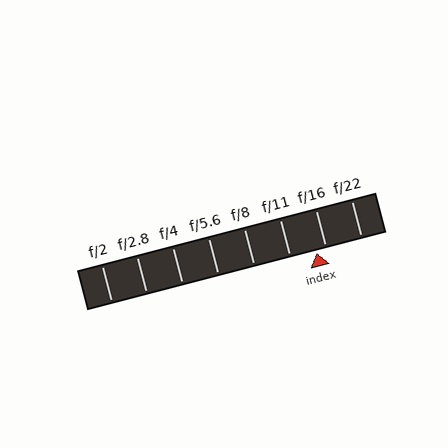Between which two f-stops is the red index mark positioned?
The index mark is between f/11 and f/16.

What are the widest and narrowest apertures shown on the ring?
The widest aperture shown is f/2 and the narrowest is f/22.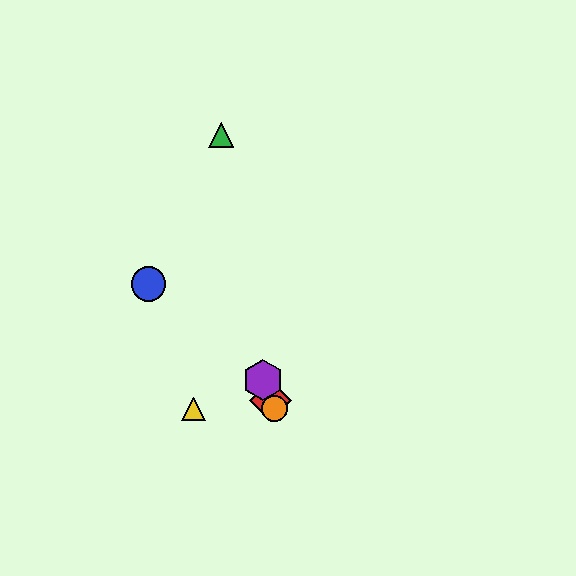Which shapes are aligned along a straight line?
The red diamond, the purple hexagon, the orange circle are aligned along a straight line.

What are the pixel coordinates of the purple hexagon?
The purple hexagon is at (263, 380).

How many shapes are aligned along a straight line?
3 shapes (the red diamond, the purple hexagon, the orange circle) are aligned along a straight line.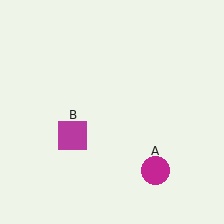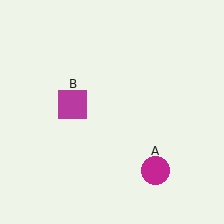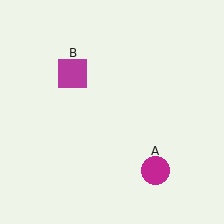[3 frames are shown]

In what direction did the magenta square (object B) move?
The magenta square (object B) moved up.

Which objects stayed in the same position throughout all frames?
Magenta circle (object A) remained stationary.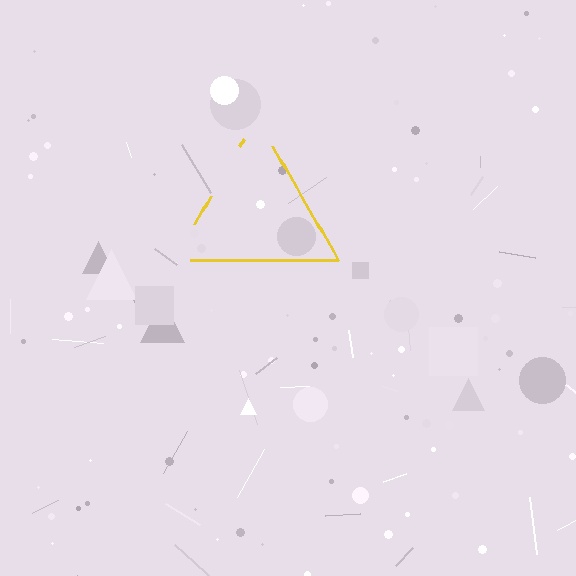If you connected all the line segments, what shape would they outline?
They would outline a triangle.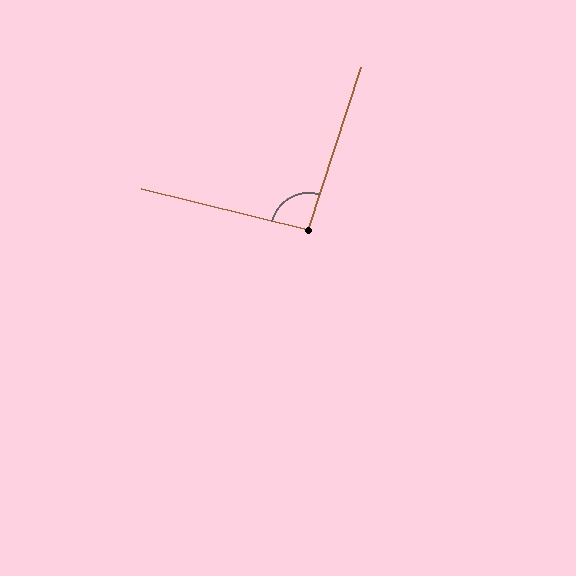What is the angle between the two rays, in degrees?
Approximately 94 degrees.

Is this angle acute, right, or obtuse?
It is approximately a right angle.